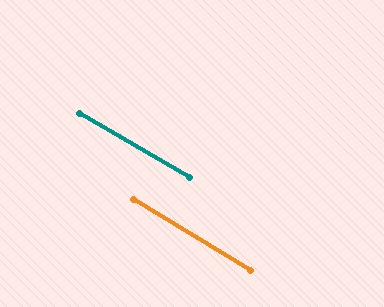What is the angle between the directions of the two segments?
Approximately 1 degree.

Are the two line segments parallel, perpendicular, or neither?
Parallel — their directions differ by only 1.0°.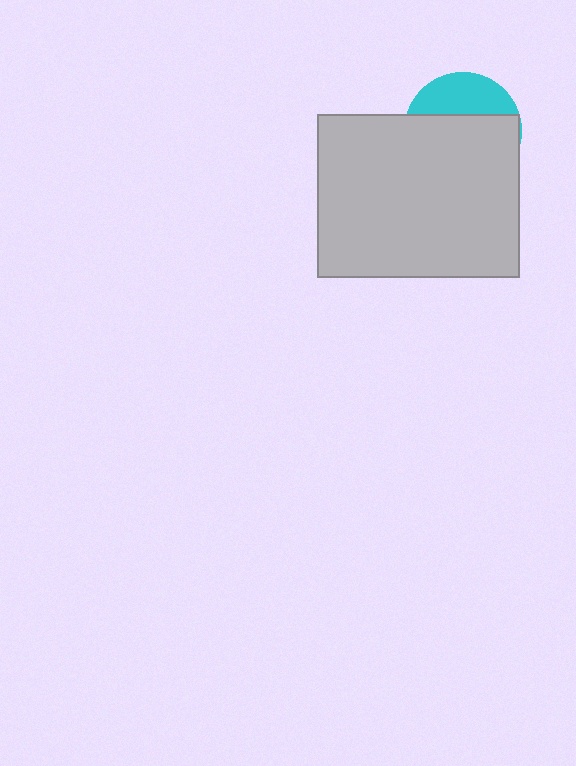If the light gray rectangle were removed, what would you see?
You would see the complete cyan circle.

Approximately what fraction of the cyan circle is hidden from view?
Roughly 68% of the cyan circle is hidden behind the light gray rectangle.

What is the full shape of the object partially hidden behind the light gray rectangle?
The partially hidden object is a cyan circle.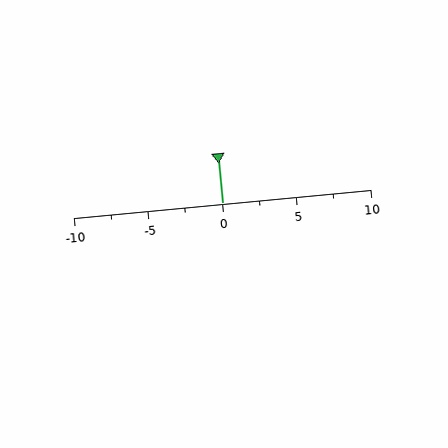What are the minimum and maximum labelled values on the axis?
The axis runs from -10 to 10.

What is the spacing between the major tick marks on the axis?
The major ticks are spaced 5 apart.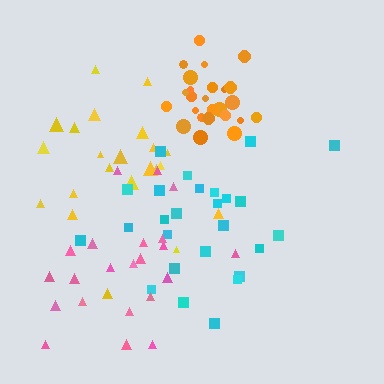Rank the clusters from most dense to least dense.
orange, cyan, yellow, pink.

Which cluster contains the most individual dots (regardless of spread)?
Cyan (26).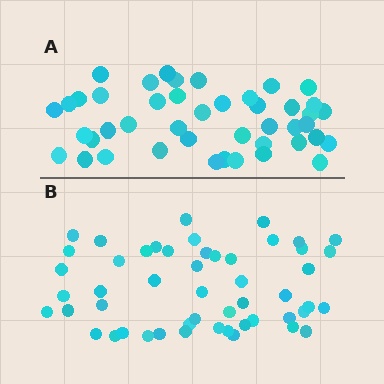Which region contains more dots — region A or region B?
Region B (the bottom region) has more dots.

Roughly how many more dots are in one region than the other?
Region B has roughly 8 or so more dots than region A.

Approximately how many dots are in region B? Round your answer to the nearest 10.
About 50 dots. (The exact count is 51, which rounds to 50.)